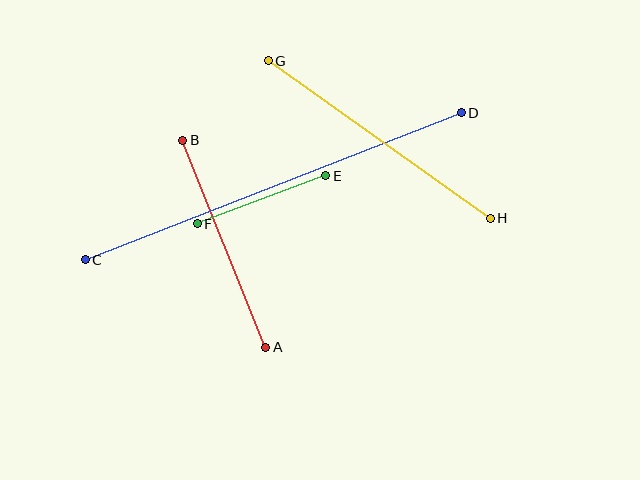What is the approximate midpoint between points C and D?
The midpoint is at approximately (273, 186) pixels.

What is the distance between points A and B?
The distance is approximately 223 pixels.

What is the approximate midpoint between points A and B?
The midpoint is at approximately (224, 244) pixels.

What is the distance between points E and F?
The distance is approximately 137 pixels.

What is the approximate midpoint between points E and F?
The midpoint is at approximately (262, 200) pixels.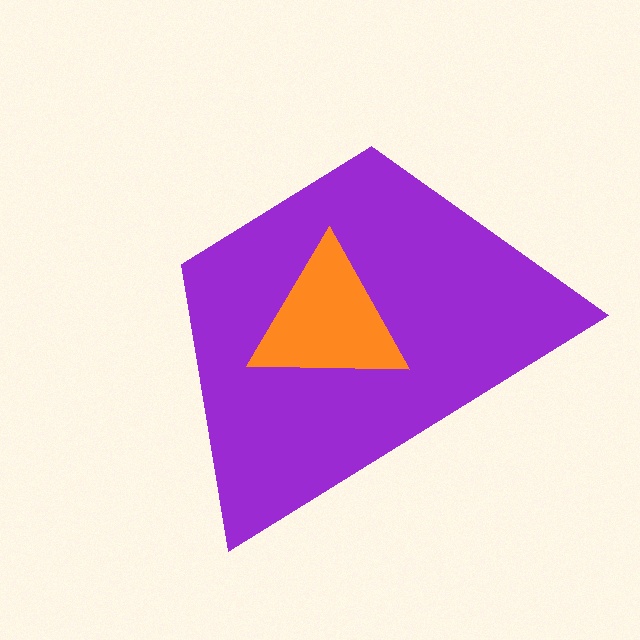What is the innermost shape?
The orange triangle.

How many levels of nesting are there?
2.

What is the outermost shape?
The purple trapezoid.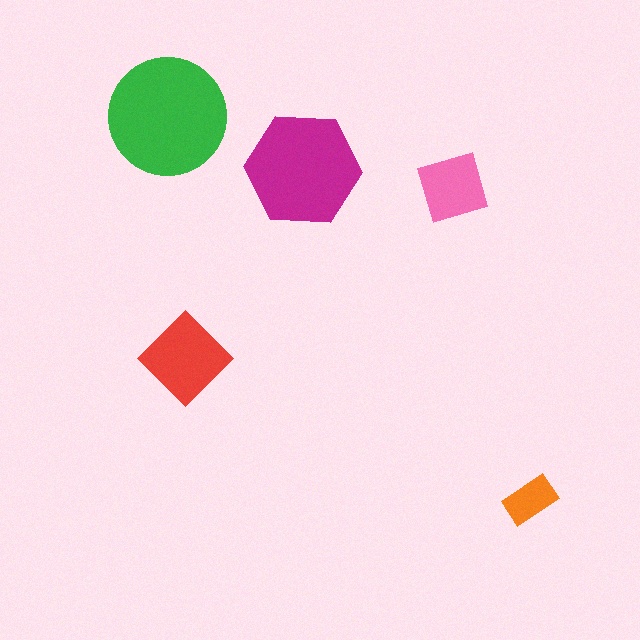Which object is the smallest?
The orange rectangle.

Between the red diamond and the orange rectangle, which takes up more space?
The red diamond.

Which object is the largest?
The green circle.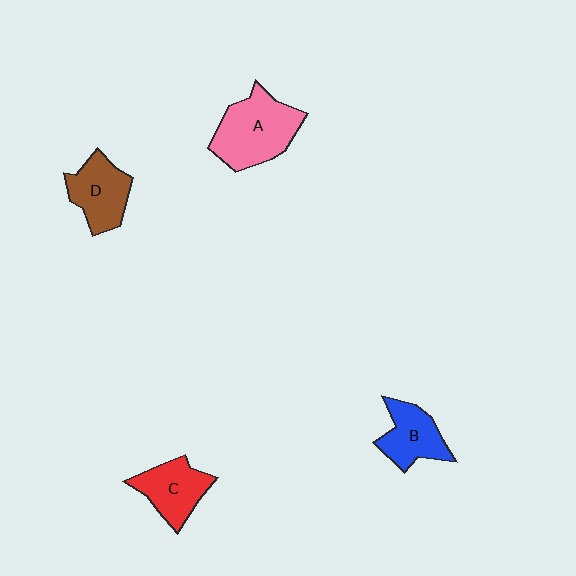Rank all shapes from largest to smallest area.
From largest to smallest: A (pink), D (brown), C (red), B (blue).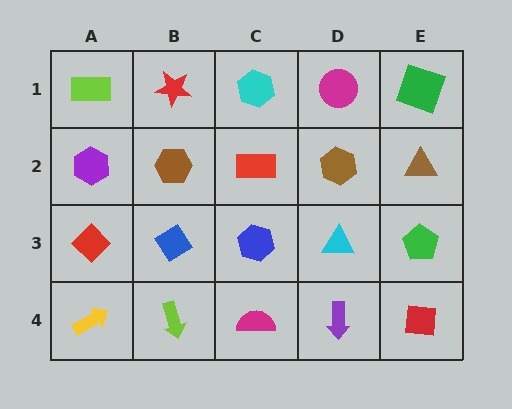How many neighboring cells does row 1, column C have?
3.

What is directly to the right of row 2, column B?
A red rectangle.